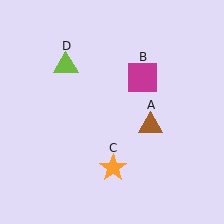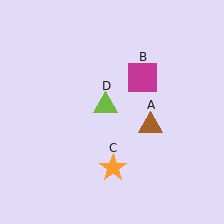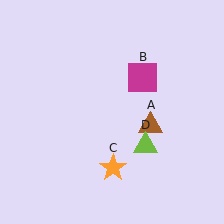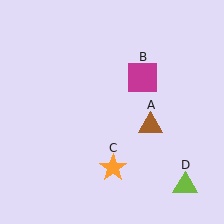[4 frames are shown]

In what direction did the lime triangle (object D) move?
The lime triangle (object D) moved down and to the right.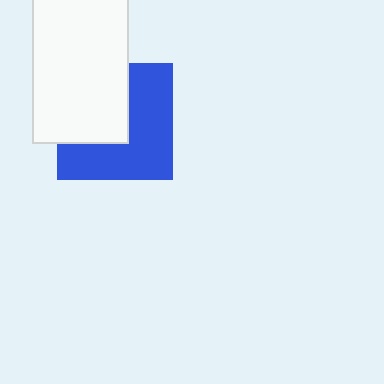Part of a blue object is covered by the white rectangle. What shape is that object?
It is a square.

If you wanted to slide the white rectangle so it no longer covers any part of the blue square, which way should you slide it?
Slide it toward the upper-left — that is the most direct way to separate the two shapes.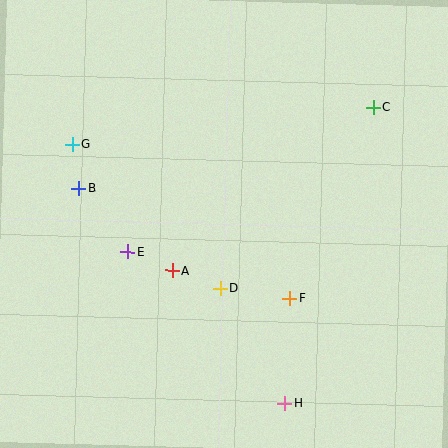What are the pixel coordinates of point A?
Point A is at (172, 270).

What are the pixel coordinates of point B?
Point B is at (78, 188).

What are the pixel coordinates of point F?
Point F is at (290, 298).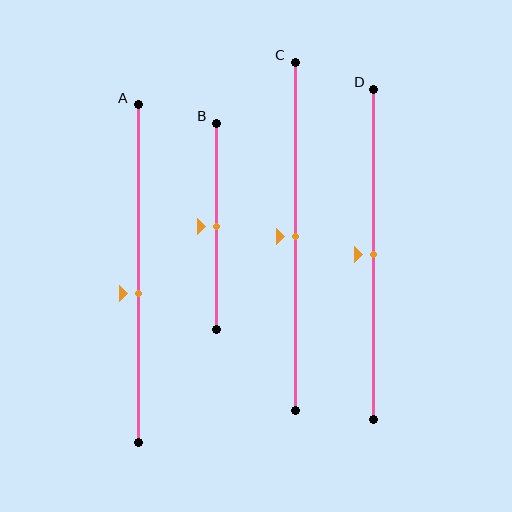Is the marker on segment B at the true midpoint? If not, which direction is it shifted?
Yes, the marker on segment B is at the true midpoint.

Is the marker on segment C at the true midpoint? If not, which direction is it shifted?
Yes, the marker on segment C is at the true midpoint.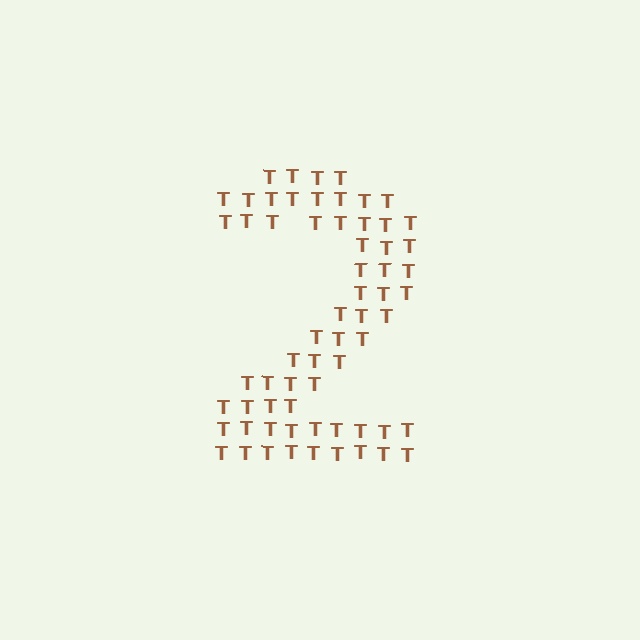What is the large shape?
The large shape is the digit 2.